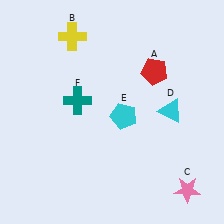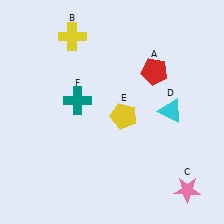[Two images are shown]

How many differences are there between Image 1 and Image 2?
There is 1 difference between the two images.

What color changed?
The pentagon (E) changed from cyan in Image 1 to yellow in Image 2.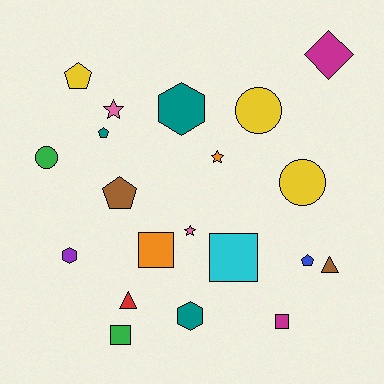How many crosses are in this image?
There are no crosses.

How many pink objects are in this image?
There are 2 pink objects.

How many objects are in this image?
There are 20 objects.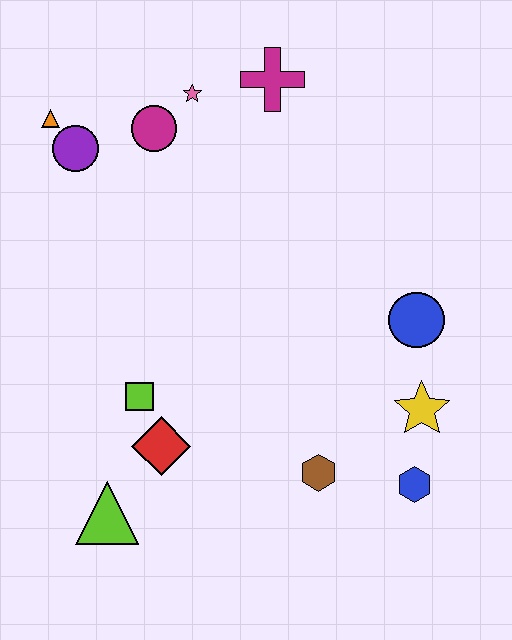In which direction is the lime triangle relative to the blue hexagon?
The lime triangle is to the left of the blue hexagon.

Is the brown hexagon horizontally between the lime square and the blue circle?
Yes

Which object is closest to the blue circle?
The yellow star is closest to the blue circle.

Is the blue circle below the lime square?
No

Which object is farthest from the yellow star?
The orange triangle is farthest from the yellow star.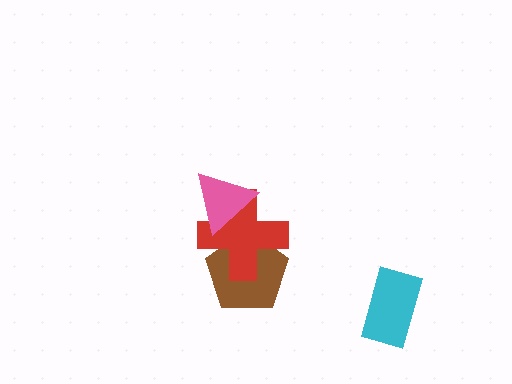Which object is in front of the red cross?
The pink triangle is in front of the red cross.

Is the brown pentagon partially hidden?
Yes, it is partially covered by another shape.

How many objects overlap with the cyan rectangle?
0 objects overlap with the cyan rectangle.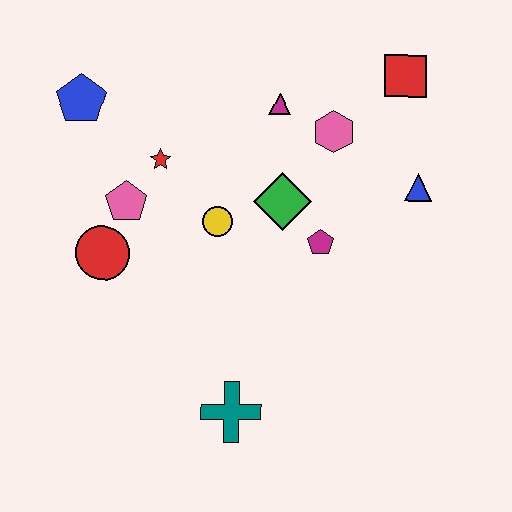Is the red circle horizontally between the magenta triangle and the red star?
No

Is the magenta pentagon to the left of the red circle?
No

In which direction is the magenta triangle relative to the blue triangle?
The magenta triangle is to the left of the blue triangle.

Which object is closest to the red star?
The pink pentagon is closest to the red star.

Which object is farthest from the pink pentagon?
The red square is farthest from the pink pentagon.